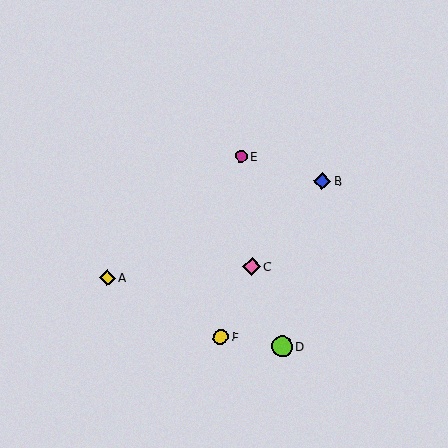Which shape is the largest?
The lime circle (labeled D) is the largest.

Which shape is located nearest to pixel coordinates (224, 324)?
The yellow circle (labeled F) at (221, 337) is nearest to that location.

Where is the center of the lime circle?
The center of the lime circle is at (282, 346).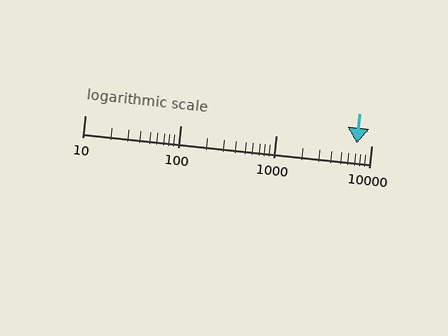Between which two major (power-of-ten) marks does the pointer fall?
The pointer is between 1000 and 10000.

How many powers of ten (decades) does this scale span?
The scale spans 3 decades, from 10 to 10000.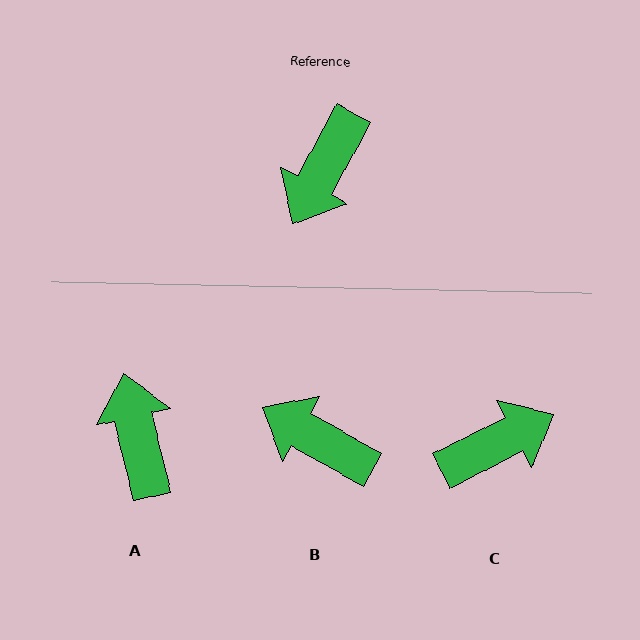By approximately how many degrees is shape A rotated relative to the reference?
Approximately 138 degrees clockwise.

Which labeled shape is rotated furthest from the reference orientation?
C, about 146 degrees away.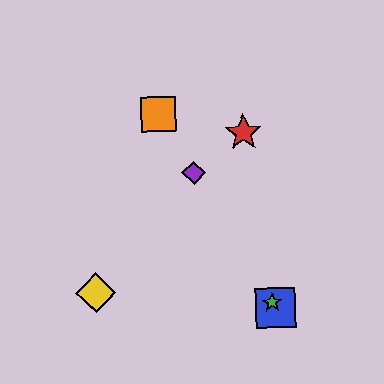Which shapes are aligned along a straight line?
The blue square, the green star, the purple diamond, the orange square are aligned along a straight line.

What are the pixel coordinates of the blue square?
The blue square is at (275, 308).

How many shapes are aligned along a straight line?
4 shapes (the blue square, the green star, the purple diamond, the orange square) are aligned along a straight line.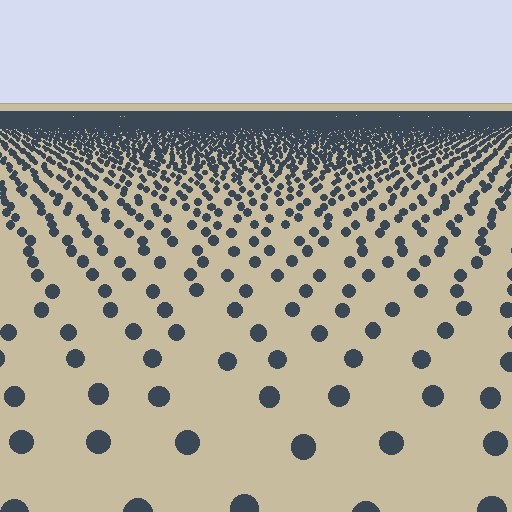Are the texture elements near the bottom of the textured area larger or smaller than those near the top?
Larger. Near the bottom, elements are closer to the viewer and appear at a bigger on-screen size.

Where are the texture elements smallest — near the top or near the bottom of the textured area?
Near the top.